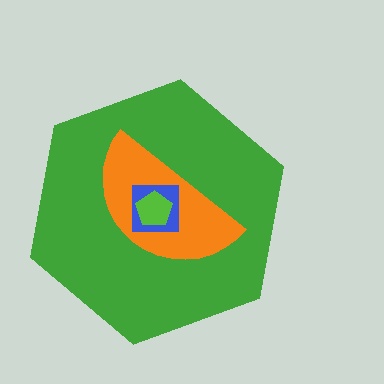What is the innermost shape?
The lime pentagon.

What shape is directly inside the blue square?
The lime pentagon.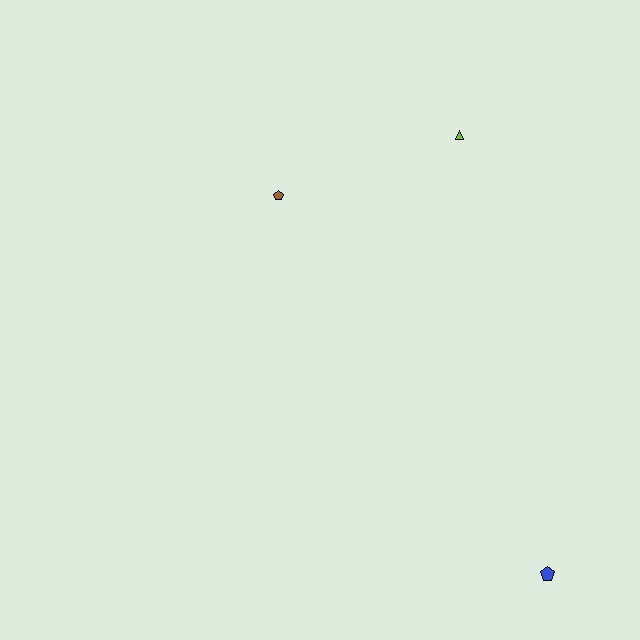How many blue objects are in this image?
There is 1 blue object.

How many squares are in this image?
There are no squares.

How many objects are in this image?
There are 3 objects.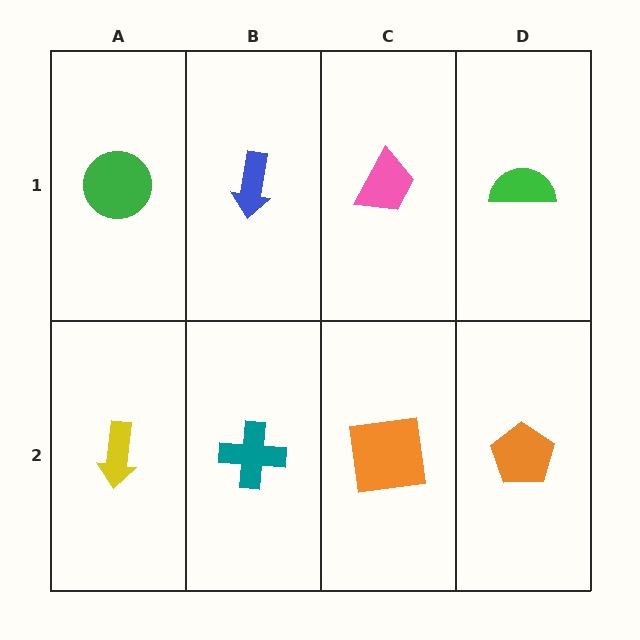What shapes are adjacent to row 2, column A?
A green circle (row 1, column A), a teal cross (row 2, column B).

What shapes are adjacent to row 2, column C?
A pink trapezoid (row 1, column C), a teal cross (row 2, column B), an orange pentagon (row 2, column D).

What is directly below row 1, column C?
An orange square.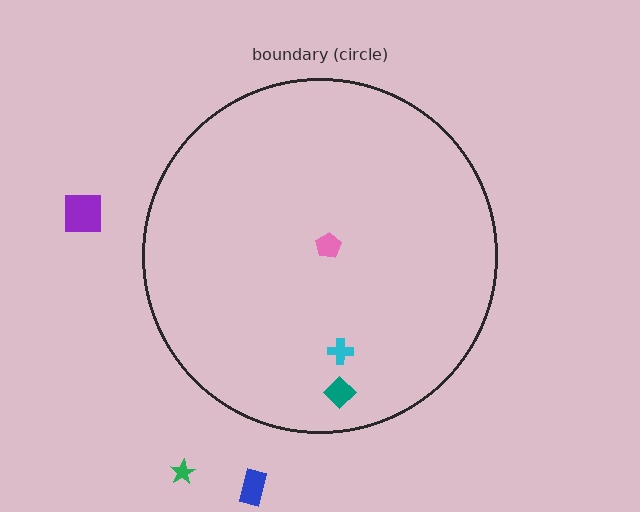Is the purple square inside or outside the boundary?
Outside.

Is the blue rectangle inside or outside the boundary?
Outside.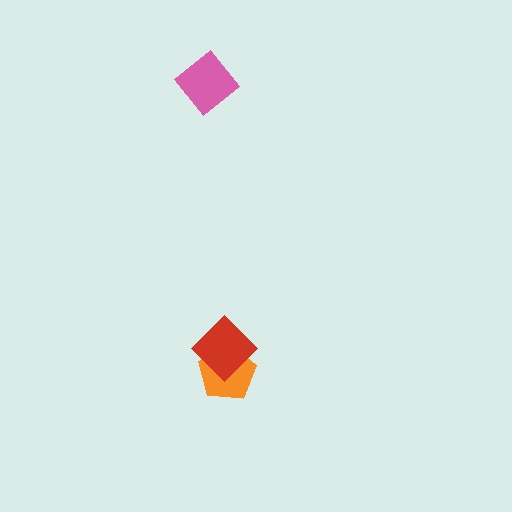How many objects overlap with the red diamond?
1 object overlaps with the red diamond.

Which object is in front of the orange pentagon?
The red diamond is in front of the orange pentagon.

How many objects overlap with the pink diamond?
0 objects overlap with the pink diamond.